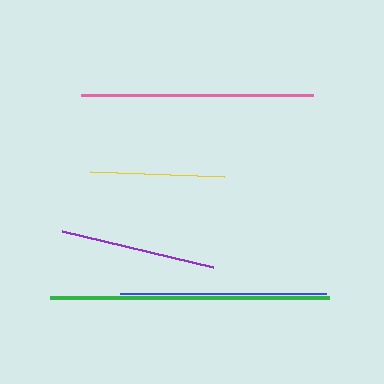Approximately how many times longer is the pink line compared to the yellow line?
The pink line is approximately 1.7 times the length of the yellow line.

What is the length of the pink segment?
The pink segment is approximately 232 pixels long.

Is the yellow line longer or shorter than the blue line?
The blue line is longer than the yellow line.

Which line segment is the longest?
The green line is the longest at approximately 278 pixels.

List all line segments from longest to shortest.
From longest to shortest: green, pink, blue, purple, yellow.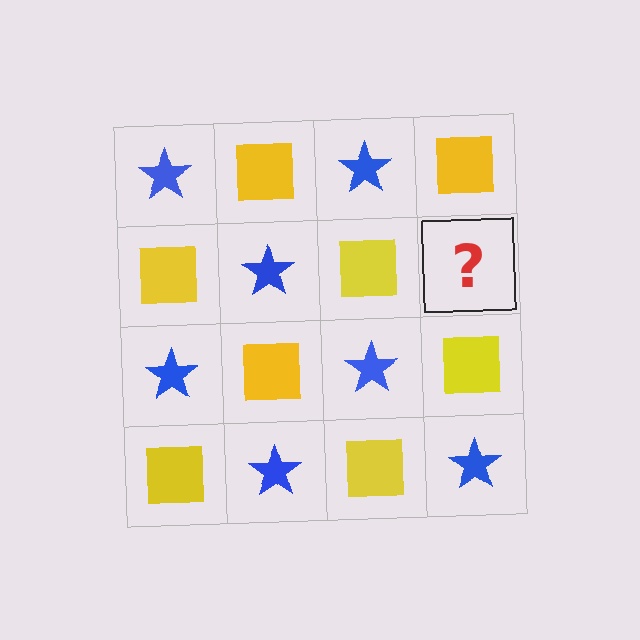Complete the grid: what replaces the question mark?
The question mark should be replaced with a blue star.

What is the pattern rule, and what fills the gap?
The rule is that it alternates blue star and yellow square in a checkerboard pattern. The gap should be filled with a blue star.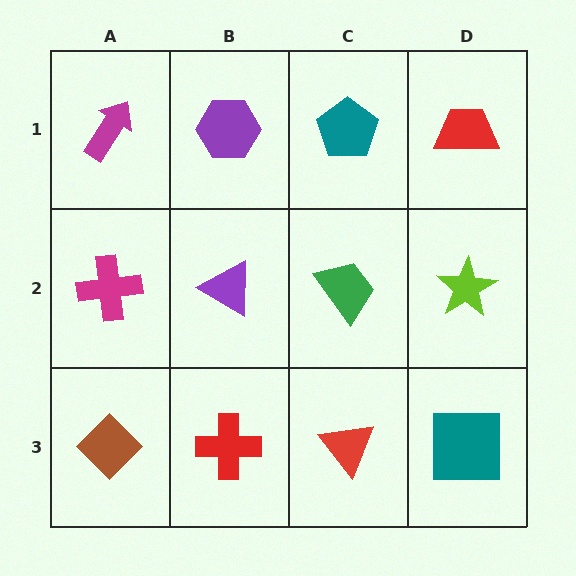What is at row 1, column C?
A teal pentagon.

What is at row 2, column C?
A green trapezoid.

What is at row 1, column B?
A purple hexagon.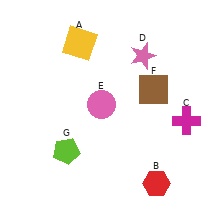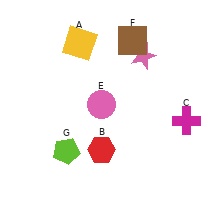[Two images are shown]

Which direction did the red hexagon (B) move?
The red hexagon (B) moved left.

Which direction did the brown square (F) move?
The brown square (F) moved up.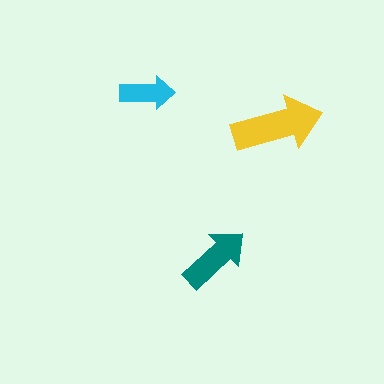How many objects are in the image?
There are 3 objects in the image.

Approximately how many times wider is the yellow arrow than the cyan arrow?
About 1.5 times wider.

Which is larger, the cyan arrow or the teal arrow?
The teal one.